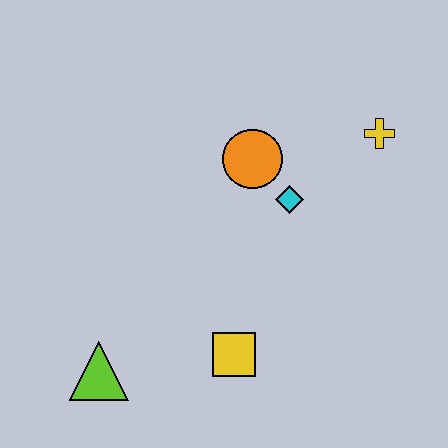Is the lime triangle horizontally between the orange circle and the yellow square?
No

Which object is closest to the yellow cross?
The cyan diamond is closest to the yellow cross.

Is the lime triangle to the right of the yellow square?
No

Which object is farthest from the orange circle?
The lime triangle is farthest from the orange circle.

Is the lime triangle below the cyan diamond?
Yes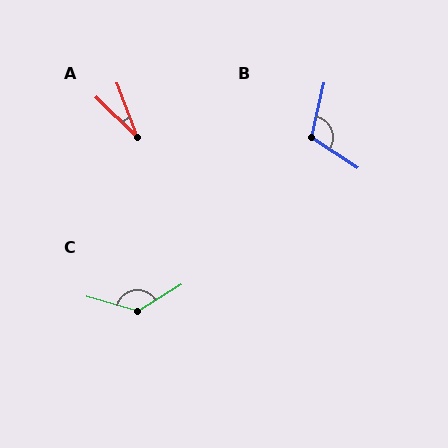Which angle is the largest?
C, at approximately 132 degrees.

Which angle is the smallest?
A, at approximately 25 degrees.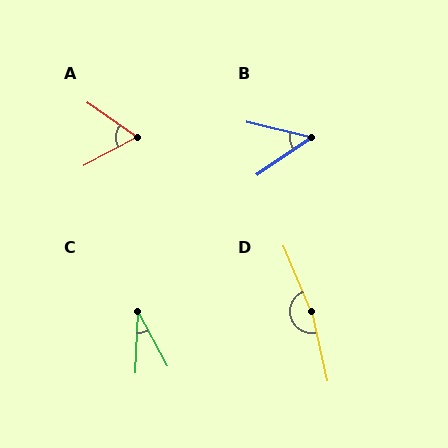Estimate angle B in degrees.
Approximately 47 degrees.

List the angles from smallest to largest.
C (31°), B (47°), A (63°), D (170°).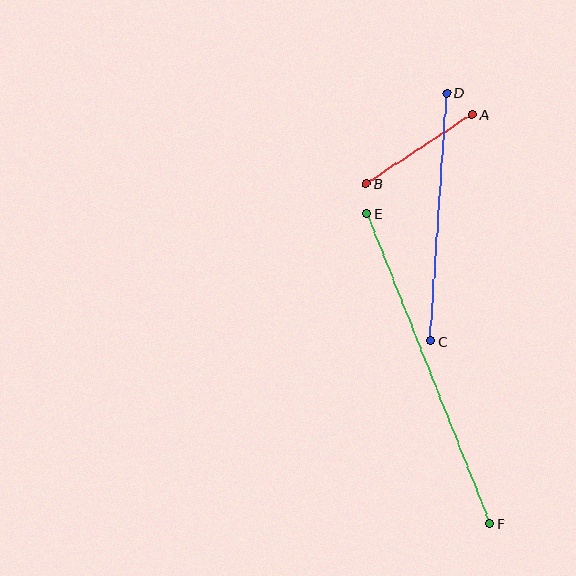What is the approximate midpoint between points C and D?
The midpoint is at approximately (439, 217) pixels.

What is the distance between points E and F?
The distance is approximately 333 pixels.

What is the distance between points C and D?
The distance is approximately 248 pixels.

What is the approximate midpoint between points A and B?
The midpoint is at approximately (419, 149) pixels.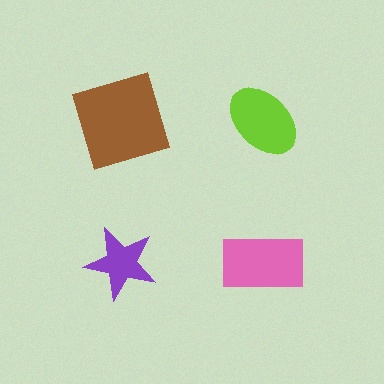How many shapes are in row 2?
2 shapes.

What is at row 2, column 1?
A purple star.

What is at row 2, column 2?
A pink rectangle.